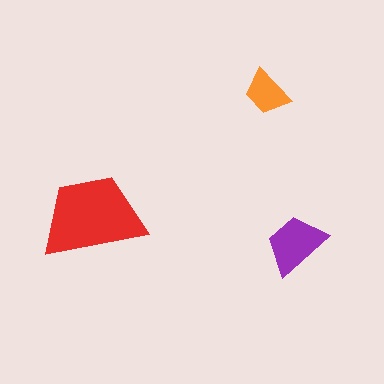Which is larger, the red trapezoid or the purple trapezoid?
The red one.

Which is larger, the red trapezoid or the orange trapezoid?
The red one.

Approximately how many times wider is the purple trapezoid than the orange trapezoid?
About 1.5 times wider.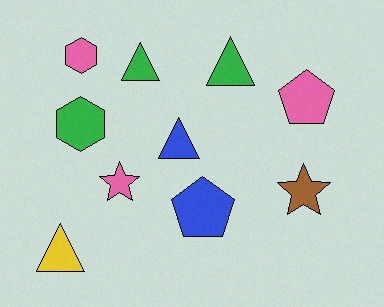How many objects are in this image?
There are 10 objects.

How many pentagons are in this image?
There are 2 pentagons.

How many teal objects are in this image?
There are no teal objects.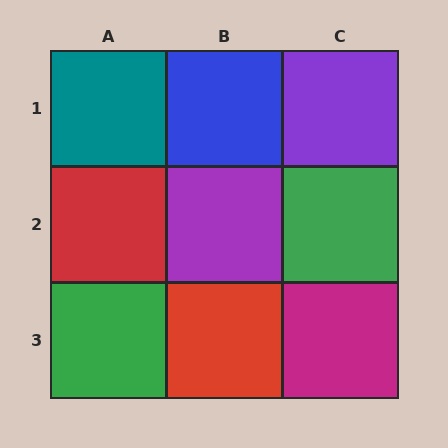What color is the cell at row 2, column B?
Purple.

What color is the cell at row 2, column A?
Red.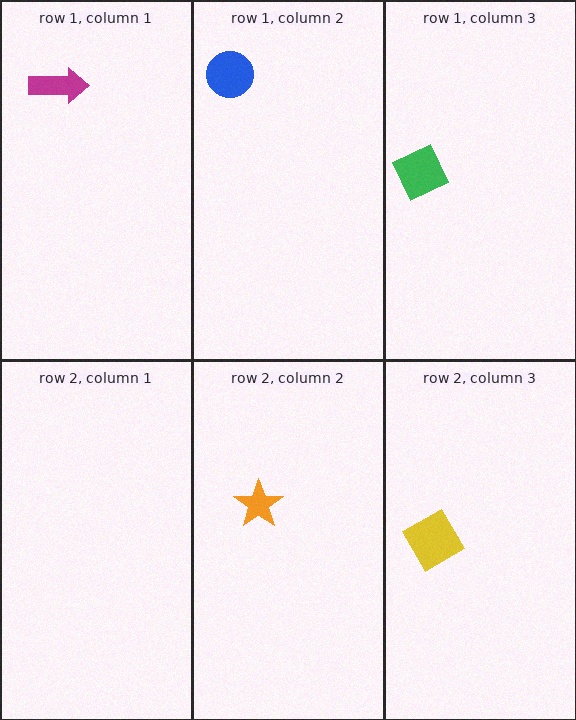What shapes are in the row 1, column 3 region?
The green square.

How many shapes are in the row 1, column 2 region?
1.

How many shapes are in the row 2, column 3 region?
1.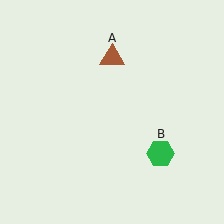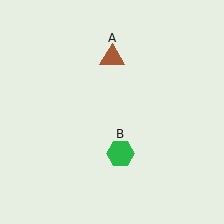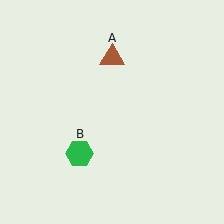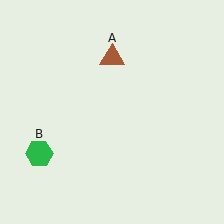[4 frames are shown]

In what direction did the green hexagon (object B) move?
The green hexagon (object B) moved left.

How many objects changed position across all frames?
1 object changed position: green hexagon (object B).